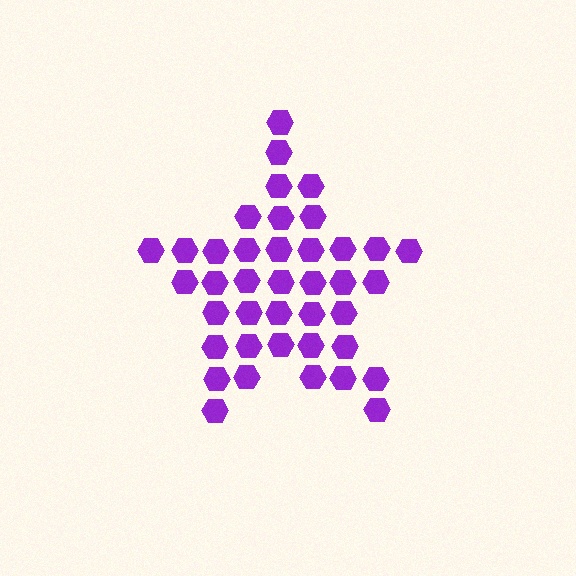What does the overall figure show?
The overall figure shows a star.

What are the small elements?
The small elements are hexagons.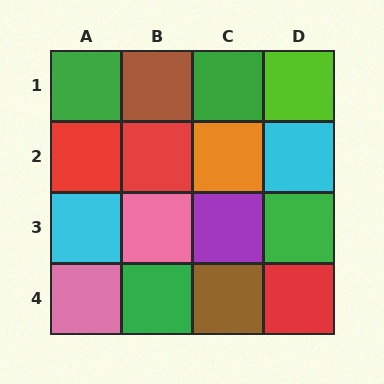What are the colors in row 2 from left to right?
Red, red, orange, cyan.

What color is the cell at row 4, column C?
Brown.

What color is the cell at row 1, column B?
Brown.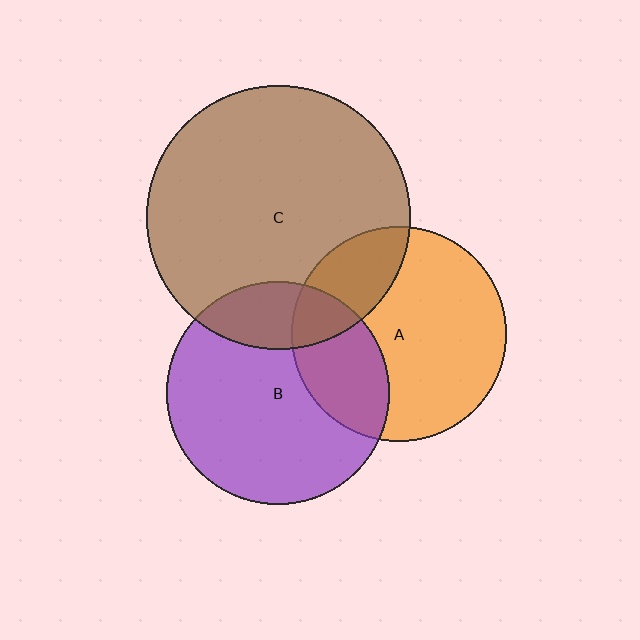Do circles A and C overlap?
Yes.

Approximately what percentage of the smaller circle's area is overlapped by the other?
Approximately 25%.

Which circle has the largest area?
Circle C (brown).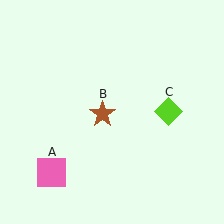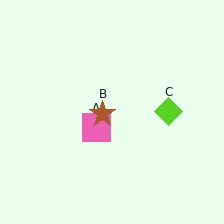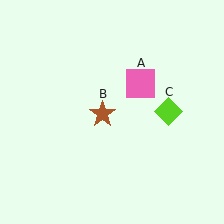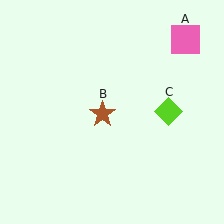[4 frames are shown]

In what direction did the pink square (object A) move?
The pink square (object A) moved up and to the right.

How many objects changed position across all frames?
1 object changed position: pink square (object A).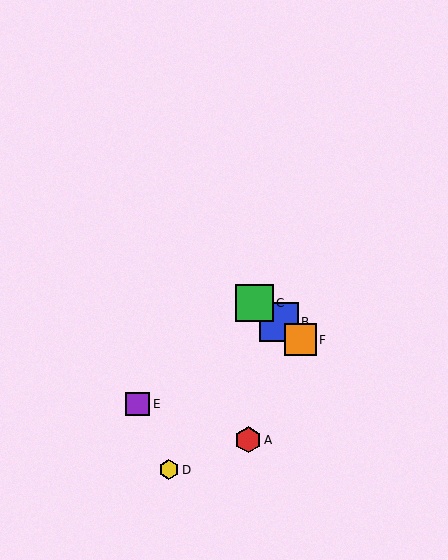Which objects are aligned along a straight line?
Objects B, C, F are aligned along a straight line.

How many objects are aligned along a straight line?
3 objects (B, C, F) are aligned along a straight line.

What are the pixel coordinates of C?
Object C is at (254, 303).